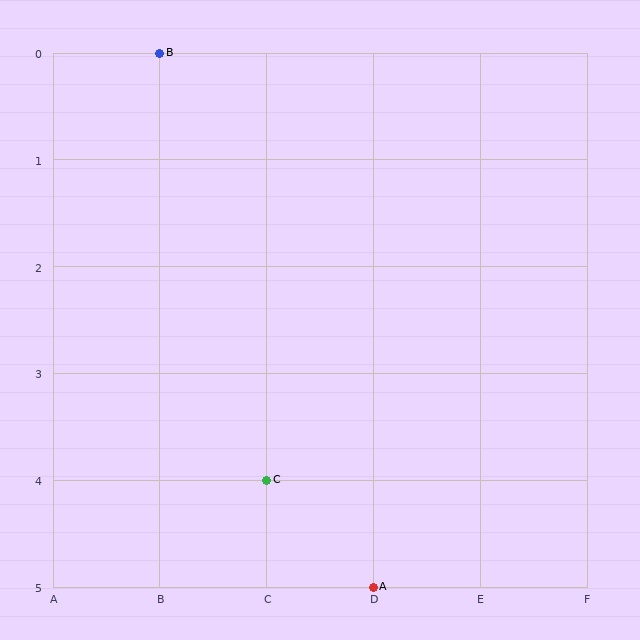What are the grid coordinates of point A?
Point A is at grid coordinates (D, 5).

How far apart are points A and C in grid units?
Points A and C are 1 column and 1 row apart (about 1.4 grid units diagonally).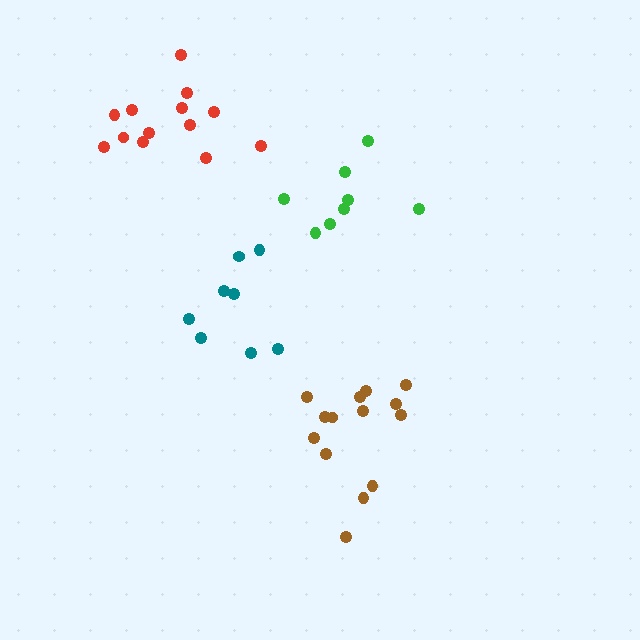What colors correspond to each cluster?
The clusters are colored: brown, teal, red, green.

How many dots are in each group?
Group 1: 14 dots, Group 2: 8 dots, Group 3: 13 dots, Group 4: 8 dots (43 total).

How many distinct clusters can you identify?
There are 4 distinct clusters.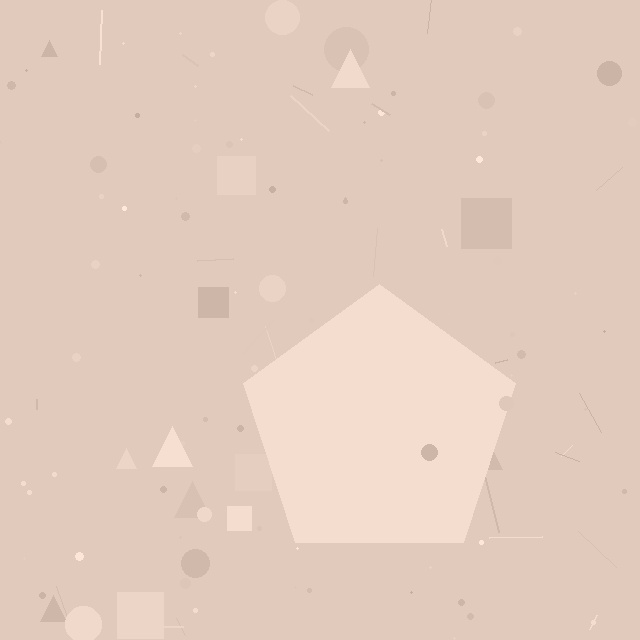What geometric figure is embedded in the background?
A pentagon is embedded in the background.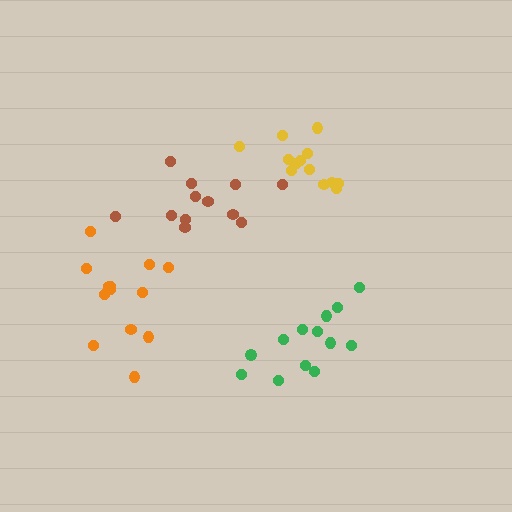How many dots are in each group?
Group 1: 13 dots, Group 2: 12 dots, Group 3: 13 dots, Group 4: 13 dots (51 total).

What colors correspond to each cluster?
The clusters are colored: orange, brown, yellow, green.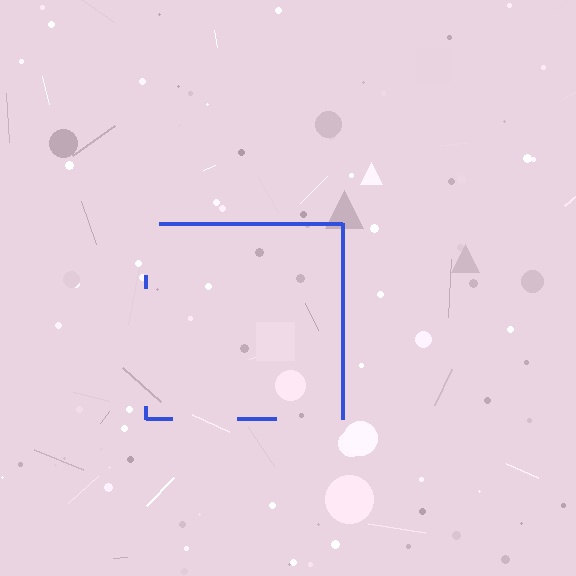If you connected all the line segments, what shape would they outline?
They would outline a square.